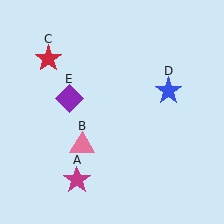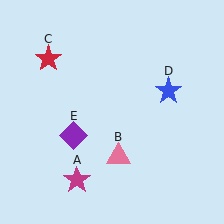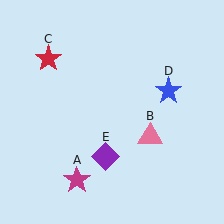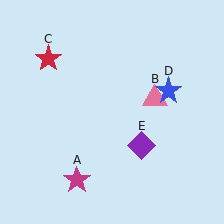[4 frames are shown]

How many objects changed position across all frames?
2 objects changed position: pink triangle (object B), purple diamond (object E).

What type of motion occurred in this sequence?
The pink triangle (object B), purple diamond (object E) rotated counterclockwise around the center of the scene.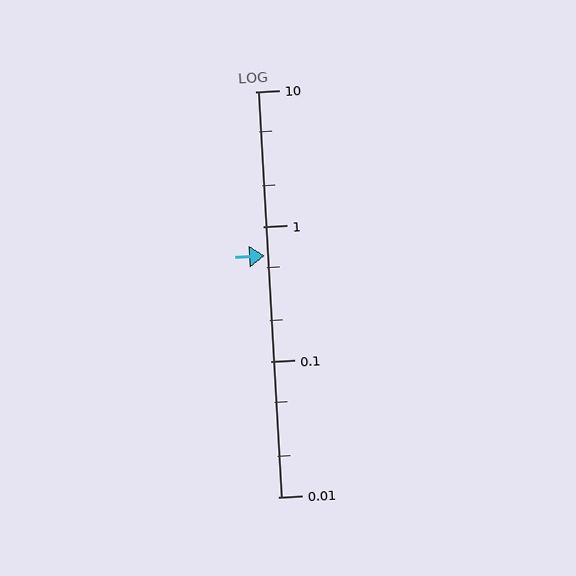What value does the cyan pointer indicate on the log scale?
The pointer indicates approximately 0.61.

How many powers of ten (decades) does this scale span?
The scale spans 3 decades, from 0.01 to 10.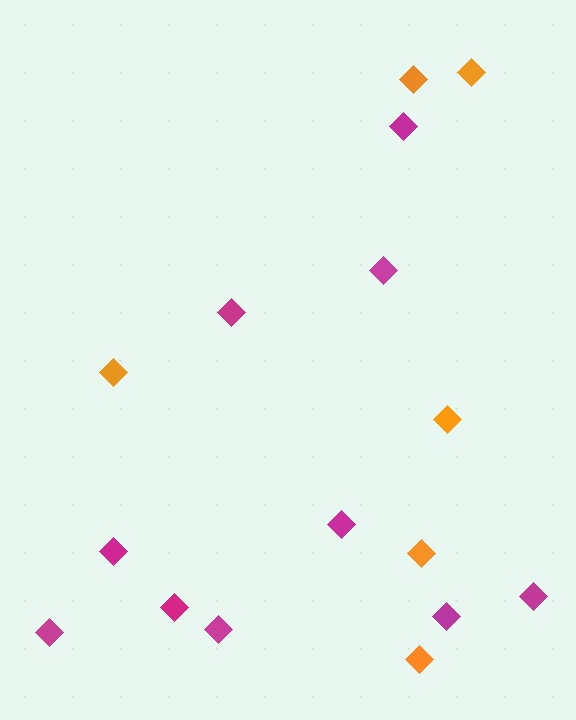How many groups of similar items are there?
There are 2 groups: one group of orange diamonds (6) and one group of magenta diamonds (10).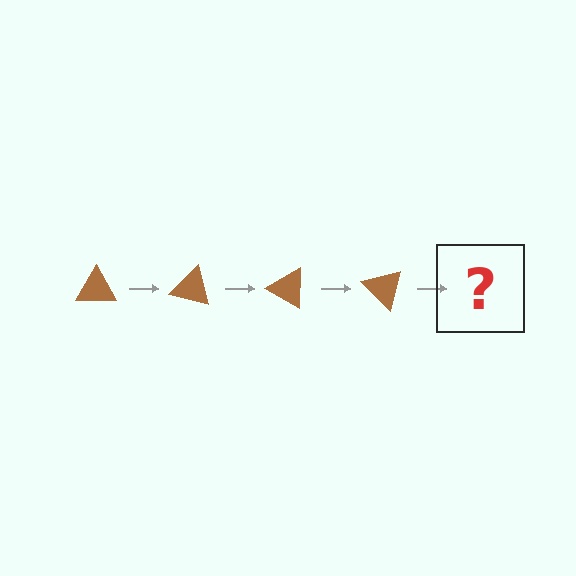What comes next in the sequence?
The next element should be a brown triangle rotated 60 degrees.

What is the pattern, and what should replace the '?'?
The pattern is that the triangle rotates 15 degrees each step. The '?' should be a brown triangle rotated 60 degrees.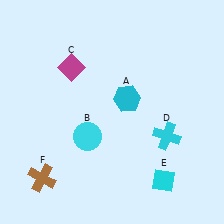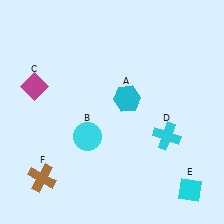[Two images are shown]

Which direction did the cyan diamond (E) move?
The cyan diamond (E) moved right.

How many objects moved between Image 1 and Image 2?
2 objects moved between the two images.